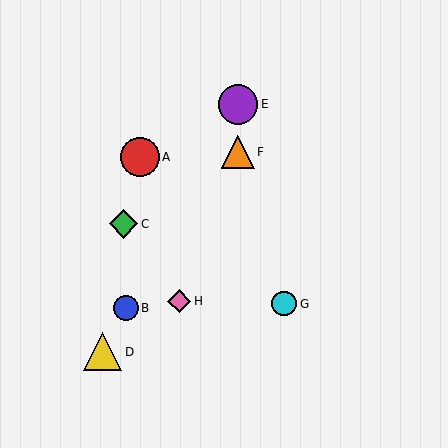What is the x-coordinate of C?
Object C is at x≈123.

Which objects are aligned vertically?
Objects E, F are aligned vertically.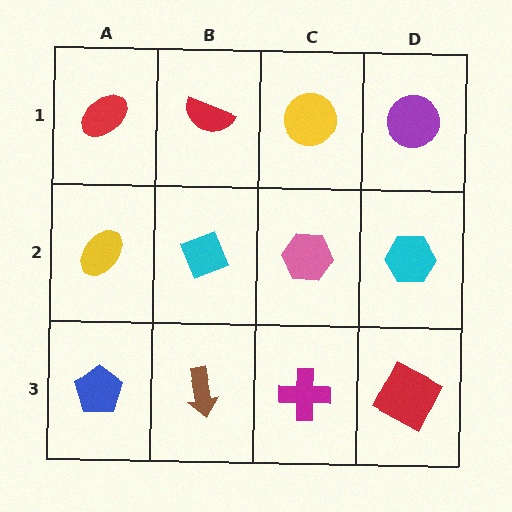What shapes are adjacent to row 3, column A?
A yellow ellipse (row 2, column A), a brown arrow (row 3, column B).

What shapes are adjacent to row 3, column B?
A cyan diamond (row 2, column B), a blue pentagon (row 3, column A), a magenta cross (row 3, column C).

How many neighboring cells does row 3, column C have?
3.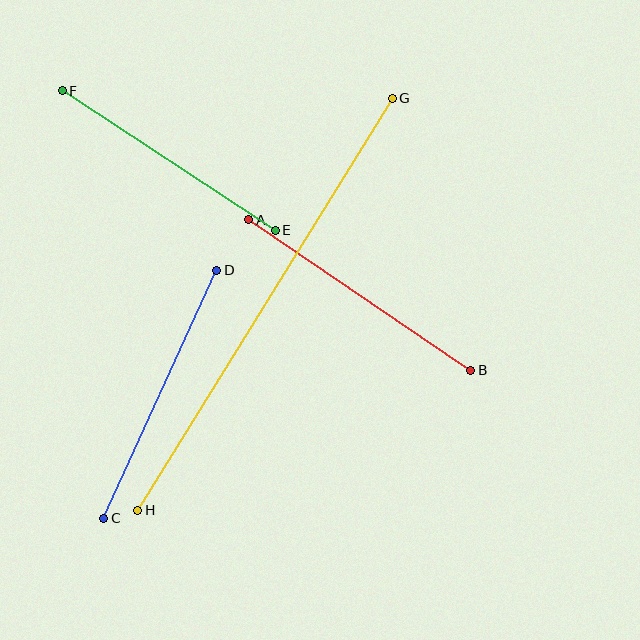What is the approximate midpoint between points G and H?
The midpoint is at approximately (265, 304) pixels.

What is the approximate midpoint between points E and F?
The midpoint is at approximately (169, 160) pixels.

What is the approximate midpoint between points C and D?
The midpoint is at approximately (160, 394) pixels.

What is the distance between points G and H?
The distance is approximately 484 pixels.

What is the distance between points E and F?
The distance is approximately 254 pixels.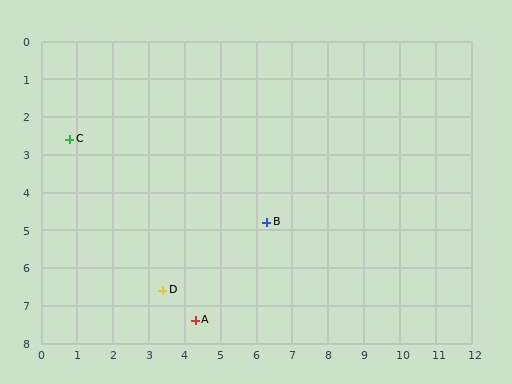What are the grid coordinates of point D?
Point D is at approximately (3.4, 6.6).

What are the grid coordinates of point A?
Point A is at approximately (4.3, 7.4).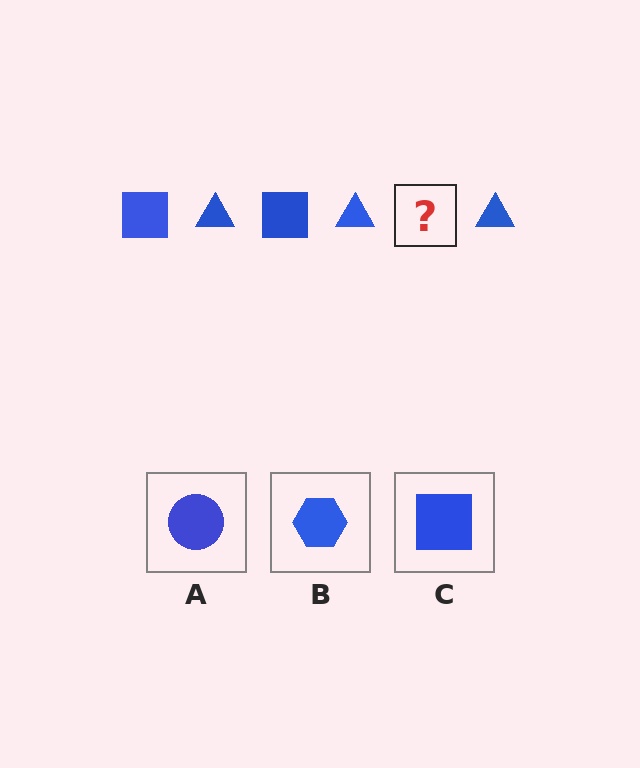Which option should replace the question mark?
Option C.